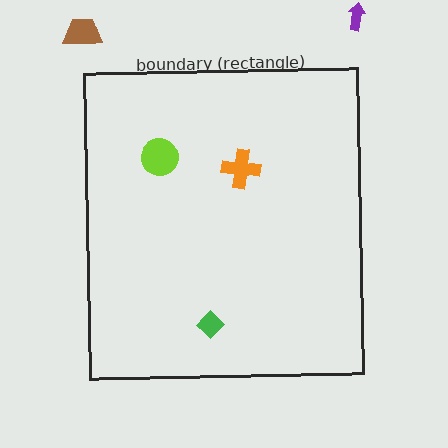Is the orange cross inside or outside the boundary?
Inside.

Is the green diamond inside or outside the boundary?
Inside.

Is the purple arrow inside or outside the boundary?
Outside.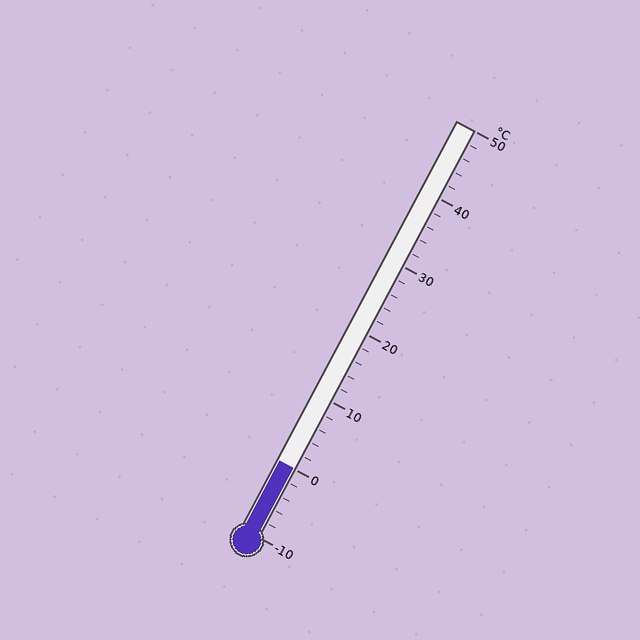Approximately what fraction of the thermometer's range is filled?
The thermometer is filled to approximately 15% of its range.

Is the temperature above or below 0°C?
The temperature is at 0°C.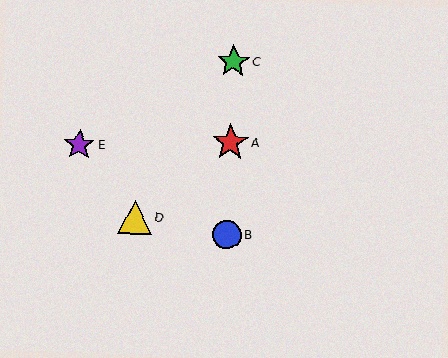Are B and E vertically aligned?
No, B is at x≈227 and E is at x≈79.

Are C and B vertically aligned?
Yes, both are at x≈233.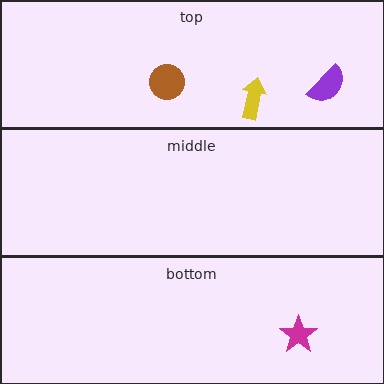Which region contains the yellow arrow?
The top region.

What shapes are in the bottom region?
The magenta star.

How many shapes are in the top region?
3.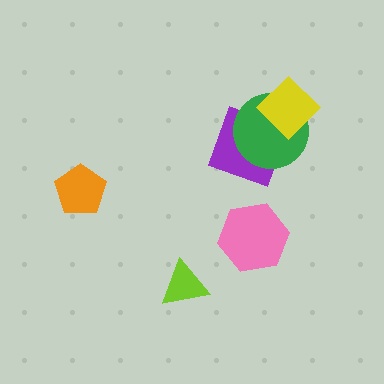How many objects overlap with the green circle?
2 objects overlap with the green circle.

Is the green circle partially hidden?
Yes, it is partially covered by another shape.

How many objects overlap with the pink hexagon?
0 objects overlap with the pink hexagon.